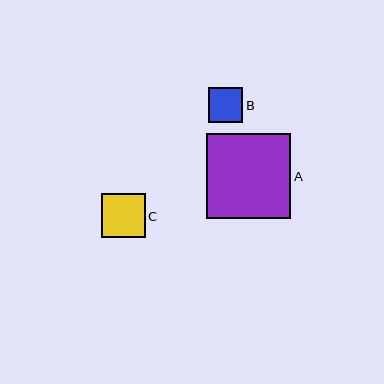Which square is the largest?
Square A is the largest with a size of approximately 84 pixels.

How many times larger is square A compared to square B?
Square A is approximately 2.4 times the size of square B.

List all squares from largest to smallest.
From largest to smallest: A, C, B.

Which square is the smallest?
Square B is the smallest with a size of approximately 35 pixels.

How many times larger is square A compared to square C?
Square A is approximately 1.9 times the size of square C.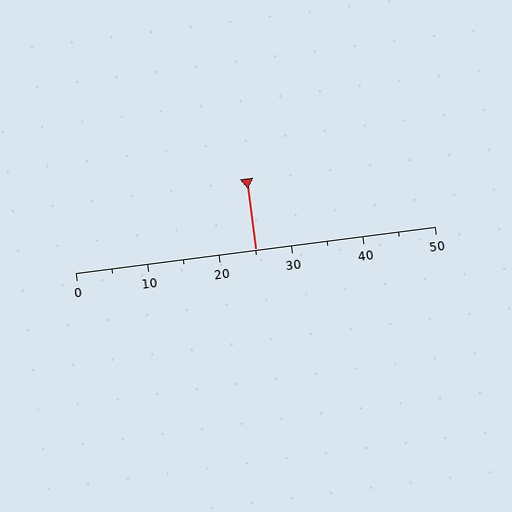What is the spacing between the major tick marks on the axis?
The major ticks are spaced 10 apart.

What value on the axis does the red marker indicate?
The marker indicates approximately 25.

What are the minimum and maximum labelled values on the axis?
The axis runs from 0 to 50.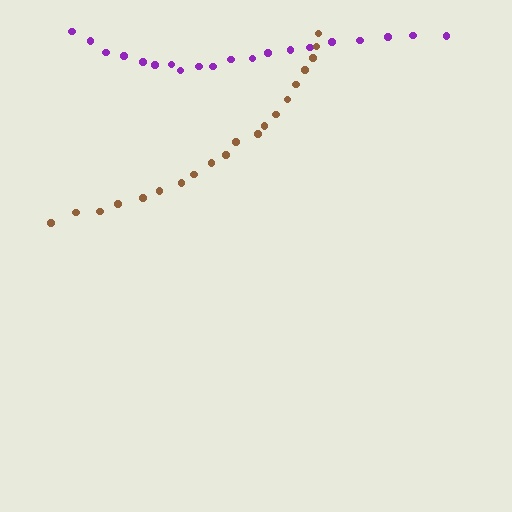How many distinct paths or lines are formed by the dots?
There are 2 distinct paths.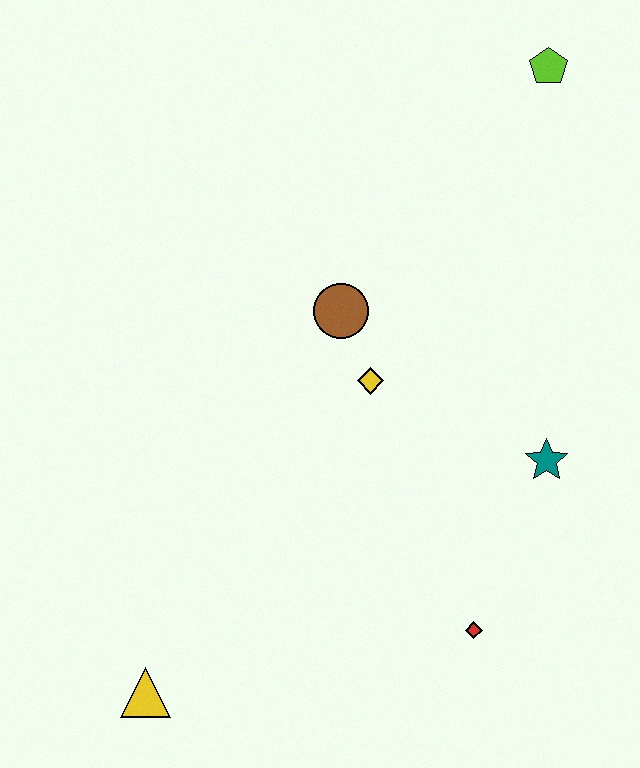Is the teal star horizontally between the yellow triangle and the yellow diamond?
No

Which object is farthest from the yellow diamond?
The yellow triangle is farthest from the yellow diamond.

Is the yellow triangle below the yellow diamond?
Yes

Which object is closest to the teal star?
The red diamond is closest to the teal star.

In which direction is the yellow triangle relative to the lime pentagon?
The yellow triangle is below the lime pentagon.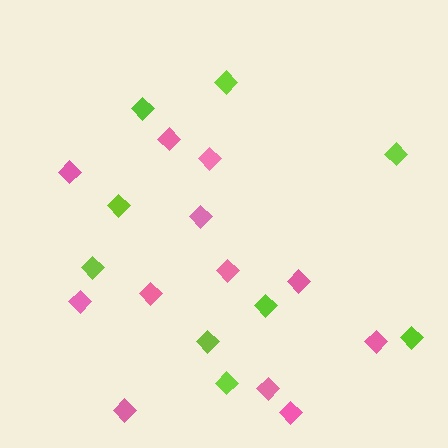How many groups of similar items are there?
There are 2 groups: one group of pink diamonds (12) and one group of lime diamonds (9).